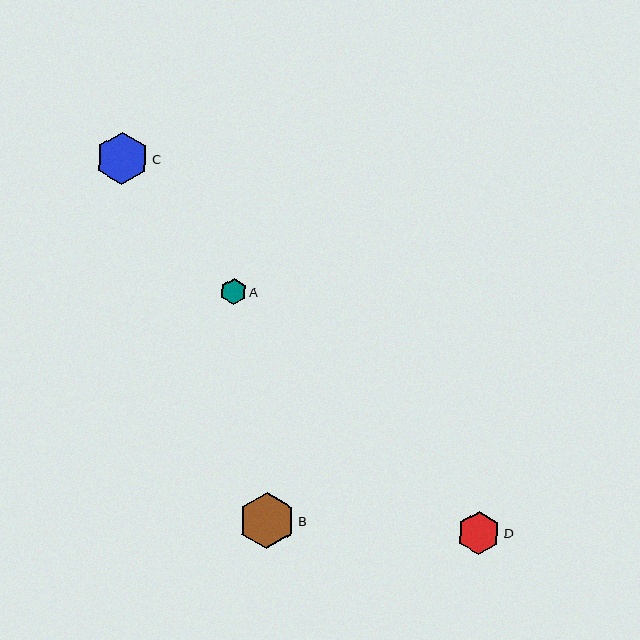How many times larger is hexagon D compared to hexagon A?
Hexagon D is approximately 1.6 times the size of hexagon A.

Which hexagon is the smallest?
Hexagon A is the smallest with a size of approximately 26 pixels.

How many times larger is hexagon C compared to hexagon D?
Hexagon C is approximately 1.2 times the size of hexagon D.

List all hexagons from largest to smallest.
From largest to smallest: B, C, D, A.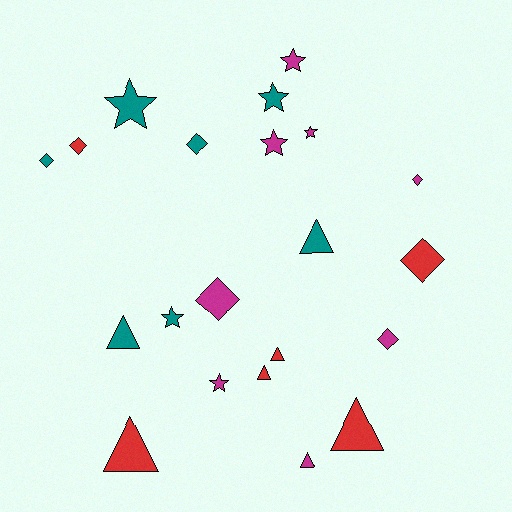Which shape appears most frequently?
Star, with 7 objects.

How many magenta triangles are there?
There is 1 magenta triangle.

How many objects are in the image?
There are 21 objects.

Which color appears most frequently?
Magenta, with 8 objects.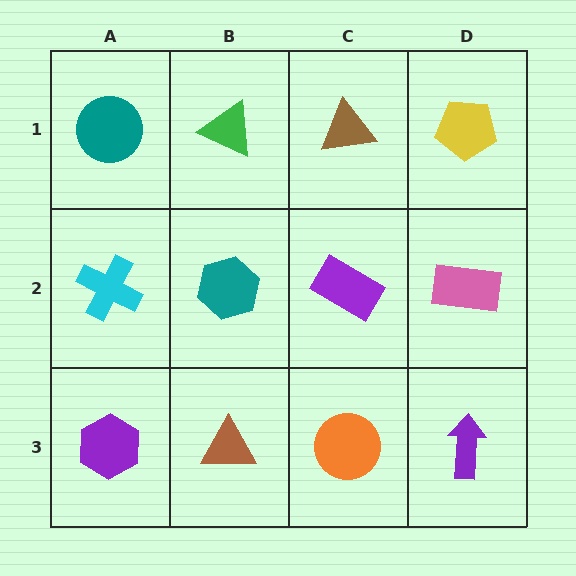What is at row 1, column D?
A yellow pentagon.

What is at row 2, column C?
A purple rectangle.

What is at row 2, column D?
A pink rectangle.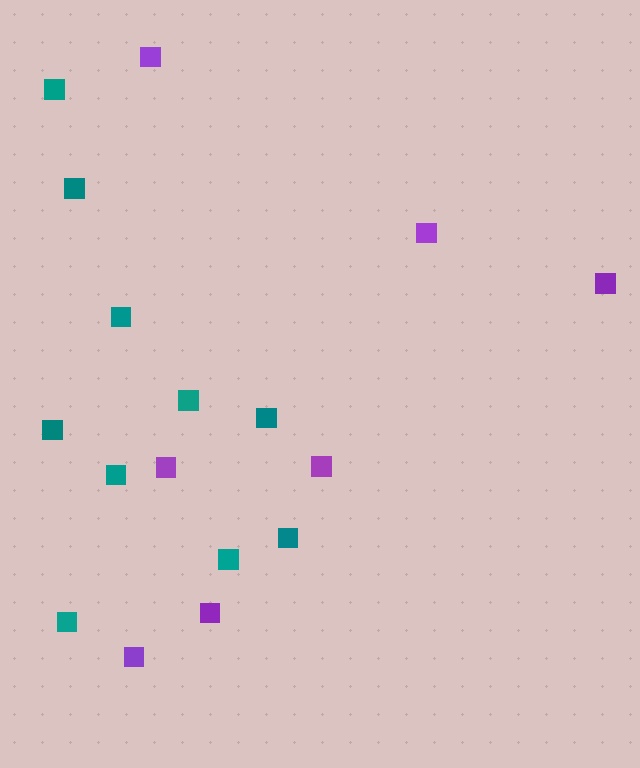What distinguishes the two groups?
There are 2 groups: one group of teal squares (10) and one group of purple squares (7).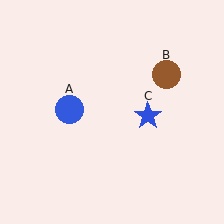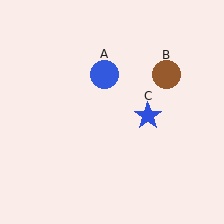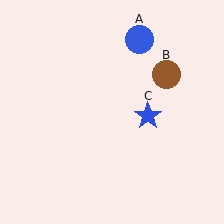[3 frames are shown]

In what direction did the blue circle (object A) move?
The blue circle (object A) moved up and to the right.